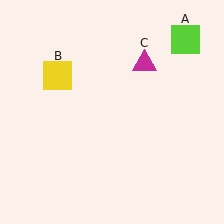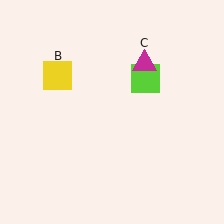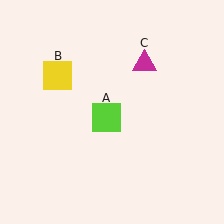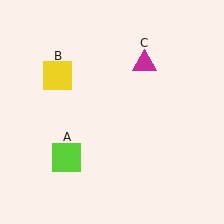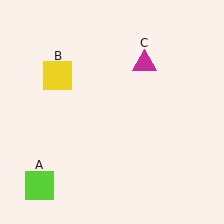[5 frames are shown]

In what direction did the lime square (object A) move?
The lime square (object A) moved down and to the left.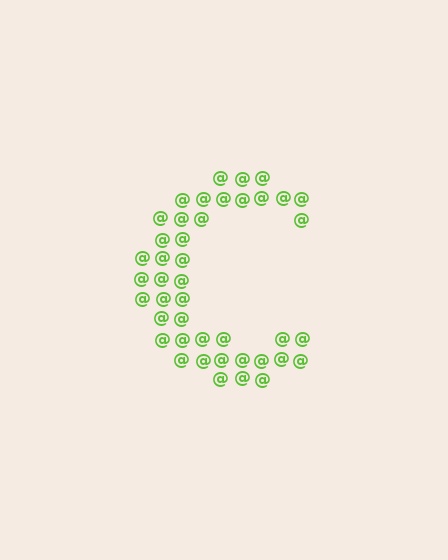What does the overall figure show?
The overall figure shows the letter C.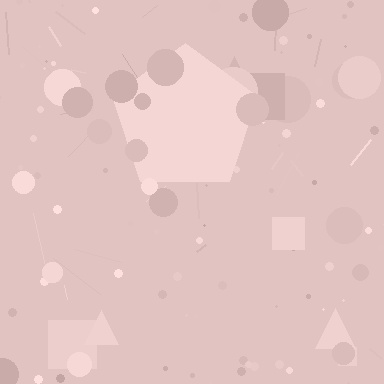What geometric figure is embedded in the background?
A pentagon is embedded in the background.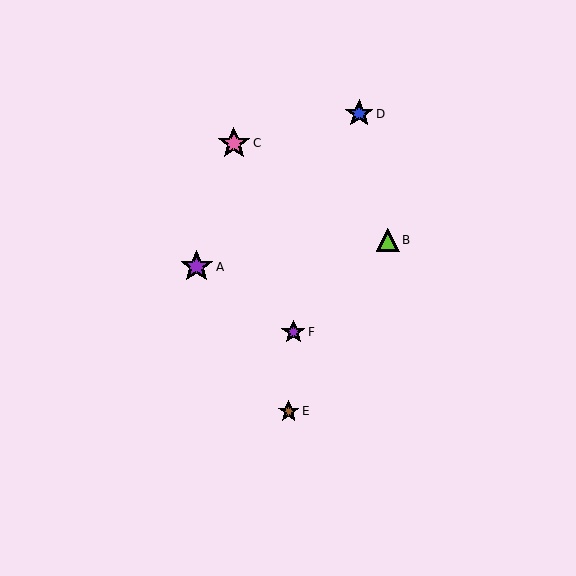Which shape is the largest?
The purple star (labeled A) is the largest.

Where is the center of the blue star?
The center of the blue star is at (359, 114).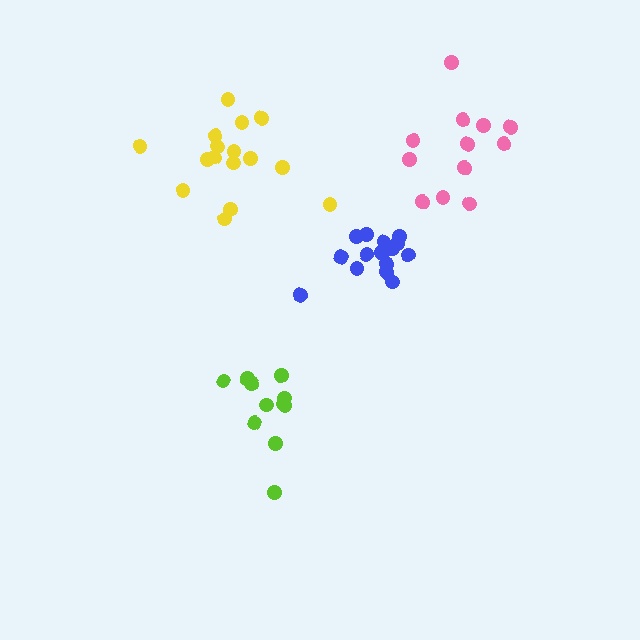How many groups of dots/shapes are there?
There are 4 groups.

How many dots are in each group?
Group 1: 11 dots, Group 2: 16 dots, Group 3: 12 dots, Group 4: 16 dots (55 total).